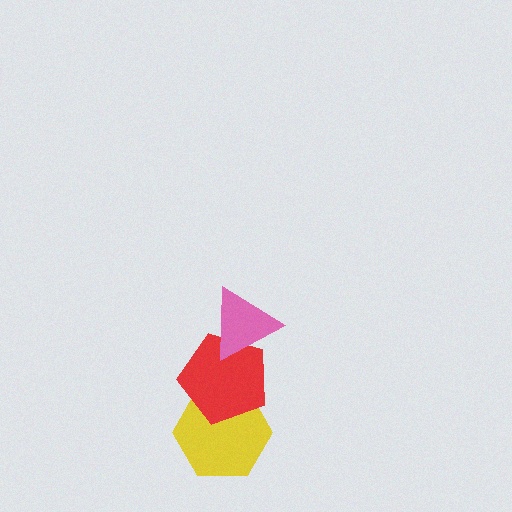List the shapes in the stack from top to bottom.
From top to bottom: the pink triangle, the red pentagon, the yellow hexagon.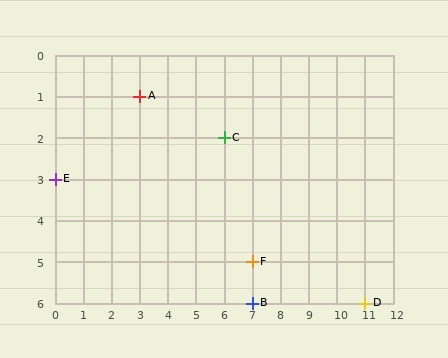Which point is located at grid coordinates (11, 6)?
Point D is at (11, 6).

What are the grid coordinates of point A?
Point A is at grid coordinates (3, 1).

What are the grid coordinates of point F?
Point F is at grid coordinates (7, 5).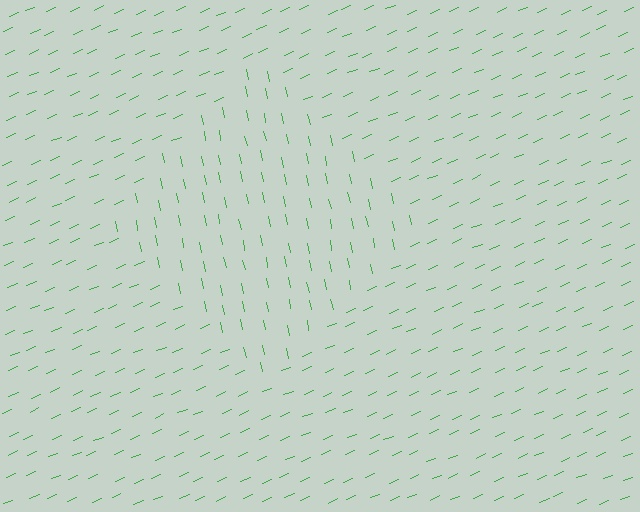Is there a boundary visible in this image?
Yes, there is a texture boundary formed by a change in line orientation.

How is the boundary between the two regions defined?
The boundary is defined purely by a change in line orientation (approximately 78 degrees difference). All lines are the same color and thickness.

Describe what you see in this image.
The image is filled with small green line segments. A diamond region in the image has lines oriented differently from the surrounding lines, creating a visible texture boundary.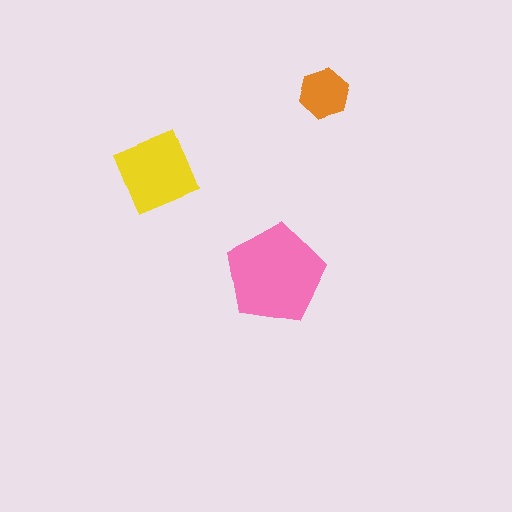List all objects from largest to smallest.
The pink pentagon, the yellow diamond, the orange hexagon.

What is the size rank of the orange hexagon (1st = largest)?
3rd.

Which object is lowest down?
The pink pentagon is bottommost.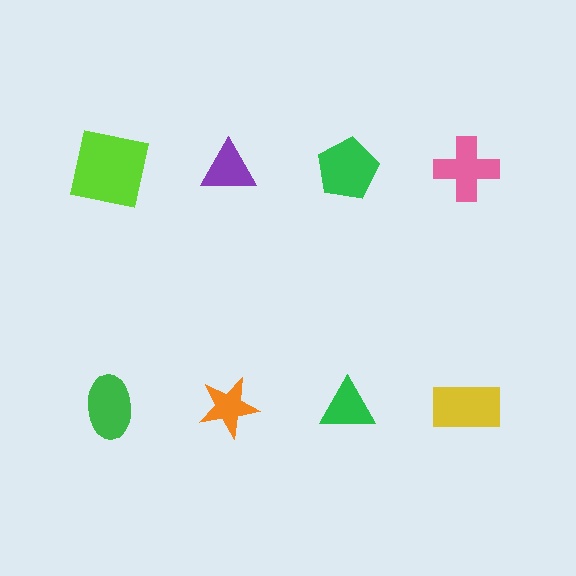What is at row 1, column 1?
A lime square.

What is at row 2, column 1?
A green ellipse.